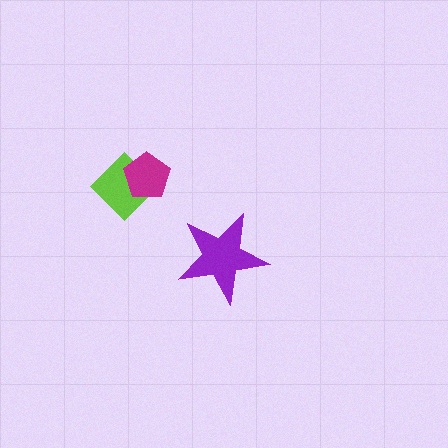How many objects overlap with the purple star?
0 objects overlap with the purple star.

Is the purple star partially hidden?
No, no other shape covers it.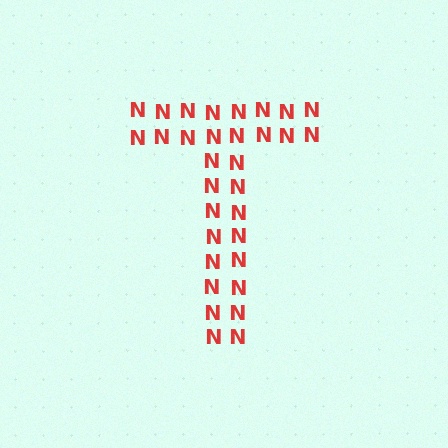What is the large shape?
The large shape is the letter T.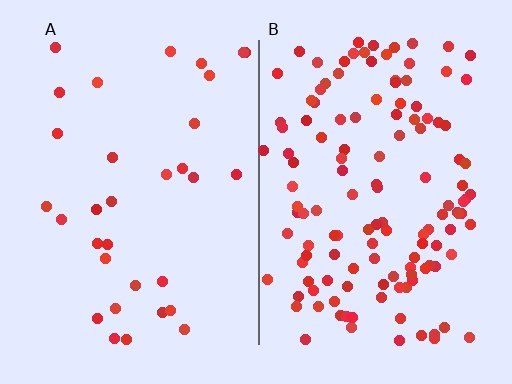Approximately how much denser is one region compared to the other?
Approximately 4.0× — region B over region A.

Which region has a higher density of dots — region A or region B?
B (the right).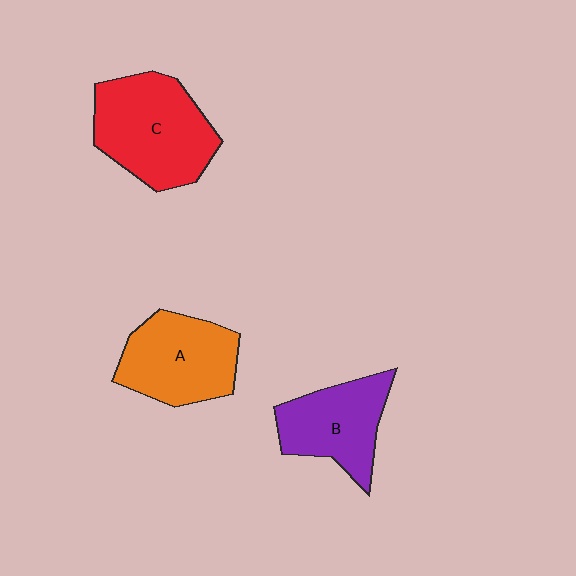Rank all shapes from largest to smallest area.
From largest to smallest: C (red), A (orange), B (purple).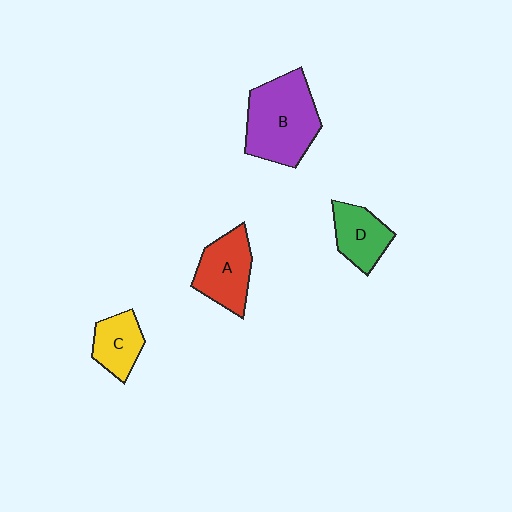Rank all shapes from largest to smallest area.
From largest to smallest: B (purple), A (red), D (green), C (yellow).